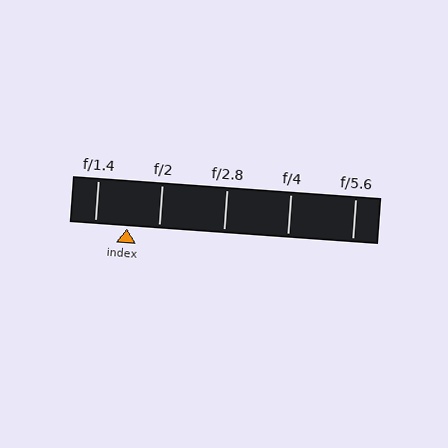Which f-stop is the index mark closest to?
The index mark is closest to f/1.4.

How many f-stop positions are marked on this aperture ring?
There are 5 f-stop positions marked.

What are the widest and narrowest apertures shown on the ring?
The widest aperture shown is f/1.4 and the narrowest is f/5.6.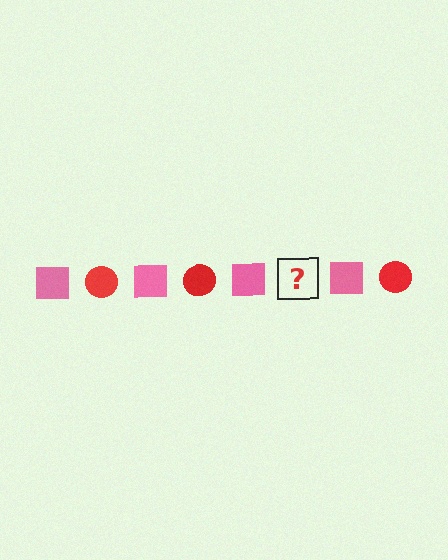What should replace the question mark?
The question mark should be replaced with a red circle.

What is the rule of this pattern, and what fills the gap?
The rule is that the pattern alternates between pink square and red circle. The gap should be filled with a red circle.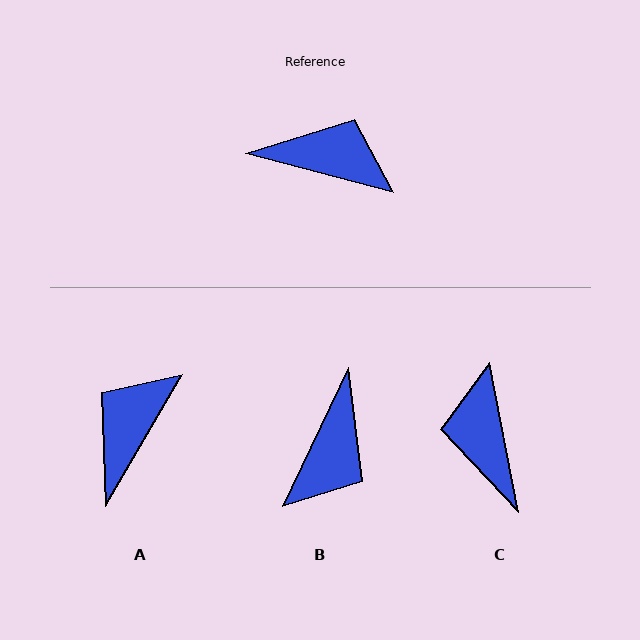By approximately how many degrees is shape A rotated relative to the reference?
Approximately 75 degrees counter-clockwise.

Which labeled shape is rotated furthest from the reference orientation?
C, about 116 degrees away.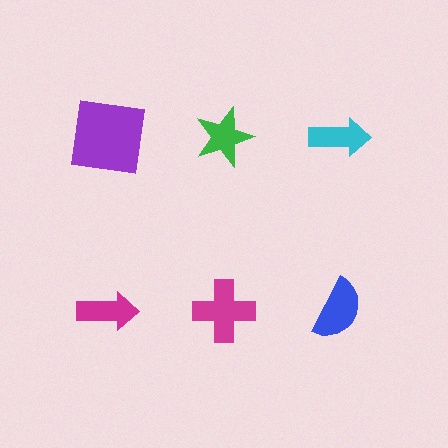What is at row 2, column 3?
A blue semicircle.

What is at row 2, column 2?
A magenta cross.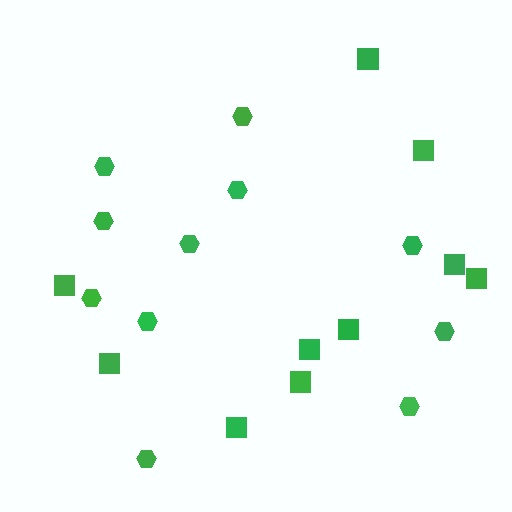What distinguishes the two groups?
There are 2 groups: one group of hexagons (11) and one group of squares (10).